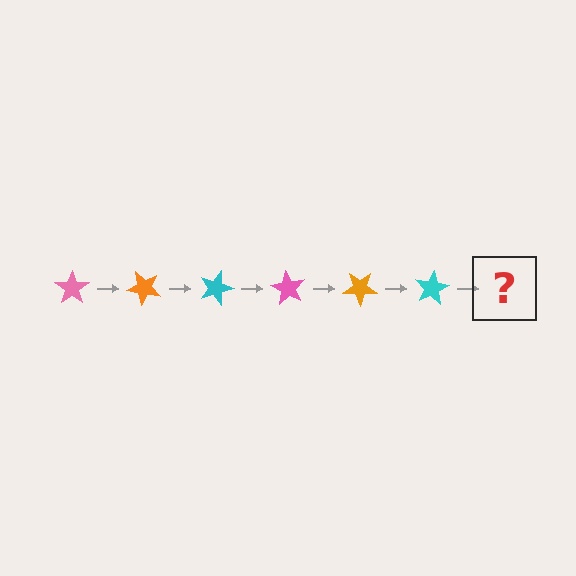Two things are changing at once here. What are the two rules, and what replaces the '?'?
The two rules are that it rotates 45 degrees each step and the color cycles through pink, orange, and cyan. The '?' should be a pink star, rotated 270 degrees from the start.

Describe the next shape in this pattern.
It should be a pink star, rotated 270 degrees from the start.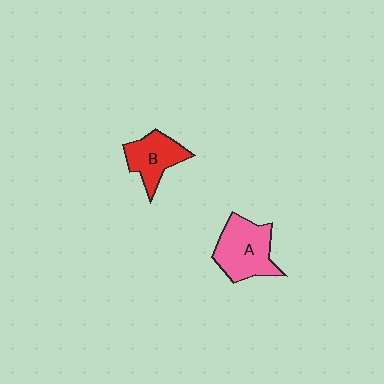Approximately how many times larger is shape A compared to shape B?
Approximately 1.4 times.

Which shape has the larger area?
Shape A (pink).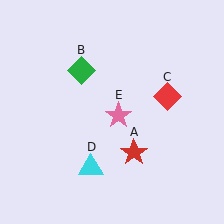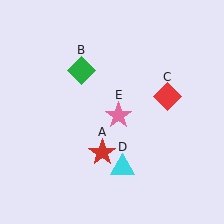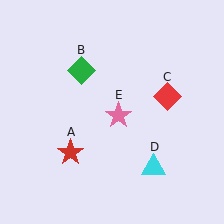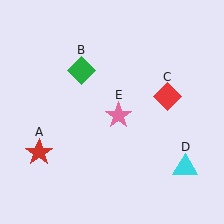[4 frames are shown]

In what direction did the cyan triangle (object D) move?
The cyan triangle (object D) moved right.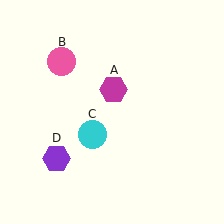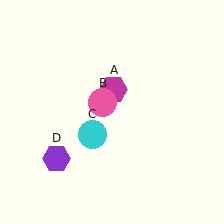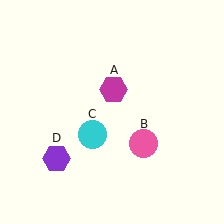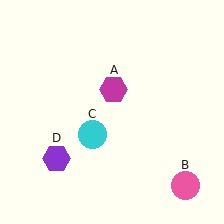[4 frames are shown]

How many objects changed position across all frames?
1 object changed position: pink circle (object B).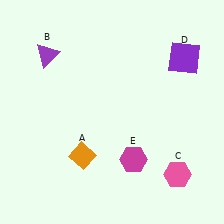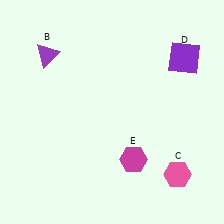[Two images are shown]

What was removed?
The orange diamond (A) was removed in Image 2.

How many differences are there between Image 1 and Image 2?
There is 1 difference between the two images.